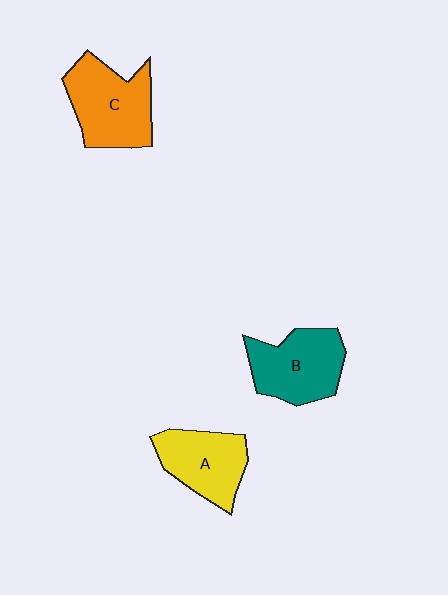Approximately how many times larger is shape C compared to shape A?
Approximately 1.2 times.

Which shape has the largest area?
Shape C (orange).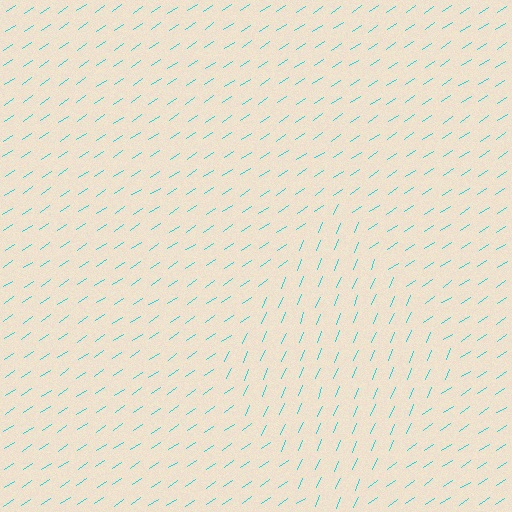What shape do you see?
I see a diamond.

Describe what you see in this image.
The image is filled with small cyan line segments. A diamond region in the image has lines oriented differently from the surrounding lines, creating a visible texture boundary.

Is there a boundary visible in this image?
Yes, there is a texture boundary formed by a change in line orientation.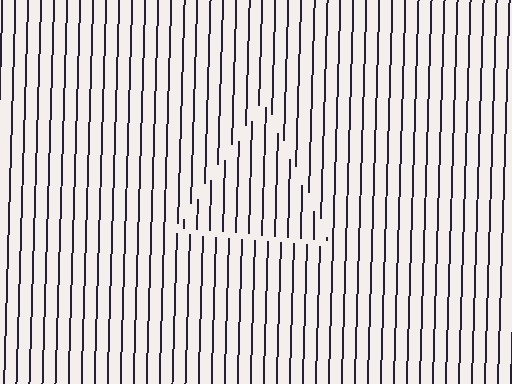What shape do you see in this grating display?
An illusory triangle. The interior of the shape contains the same grating, shifted by half a period — the contour is defined by the phase discontinuity where line-ends from the inner and outer gratings abut.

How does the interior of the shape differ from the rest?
The interior of the shape contains the same grating, shifted by half a period — the contour is defined by the phase discontinuity where line-ends from the inner and outer gratings abut.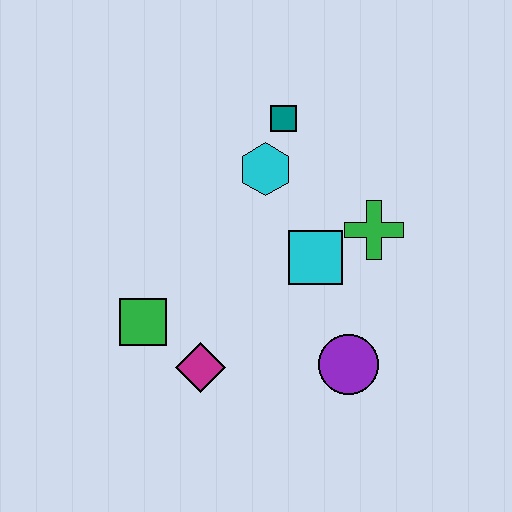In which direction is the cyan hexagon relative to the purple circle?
The cyan hexagon is above the purple circle.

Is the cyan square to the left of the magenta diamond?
No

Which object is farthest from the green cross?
The green square is farthest from the green cross.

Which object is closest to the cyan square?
The green cross is closest to the cyan square.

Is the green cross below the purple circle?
No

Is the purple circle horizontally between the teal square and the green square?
No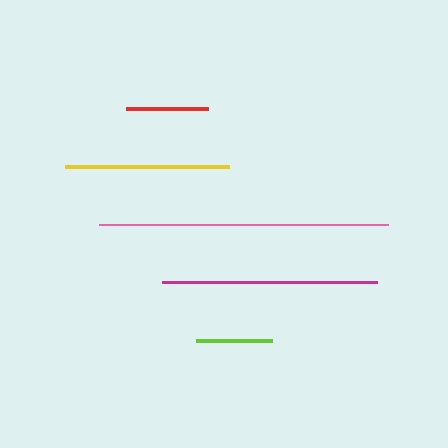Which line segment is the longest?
The pink line is the longest at approximately 289 pixels.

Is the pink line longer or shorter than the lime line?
The pink line is longer than the lime line.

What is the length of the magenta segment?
The magenta segment is approximately 215 pixels long.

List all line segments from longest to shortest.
From longest to shortest: pink, magenta, yellow, red, lime.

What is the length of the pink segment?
The pink segment is approximately 289 pixels long.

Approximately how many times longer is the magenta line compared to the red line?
The magenta line is approximately 2.6 times the length of the red line.